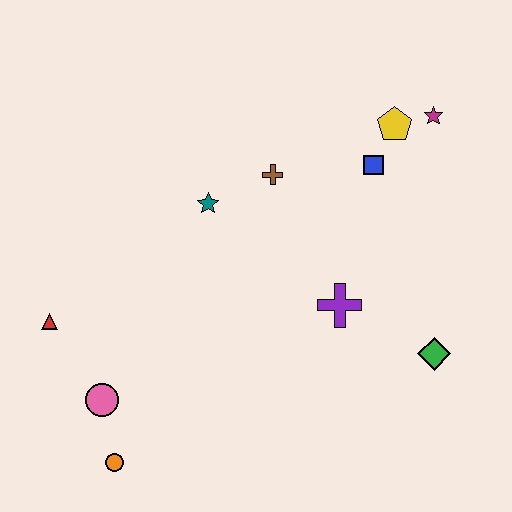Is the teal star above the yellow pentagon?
No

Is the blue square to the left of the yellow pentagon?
Yes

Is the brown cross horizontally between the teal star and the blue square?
Yes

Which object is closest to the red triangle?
The pink circle is closest to the red triangle.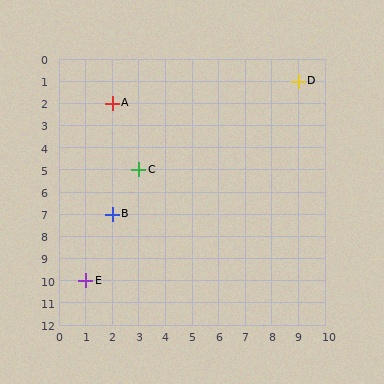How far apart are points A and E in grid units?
Points A and E are 1 column and 8 rows apart (about 8.1 grid units diagonally).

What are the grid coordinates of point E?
Point E is at grid coordinates (1, 10).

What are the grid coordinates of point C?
Point C is at grid coordinates (3, 5).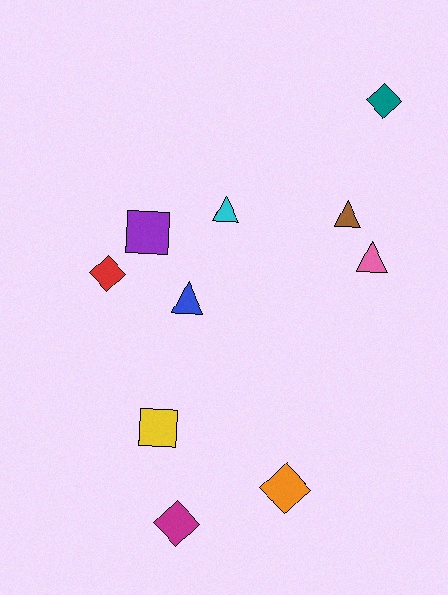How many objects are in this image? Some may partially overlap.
There are 10 objects.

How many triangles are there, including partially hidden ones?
There are 4 triangles.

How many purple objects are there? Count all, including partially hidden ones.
There is 1 purple object.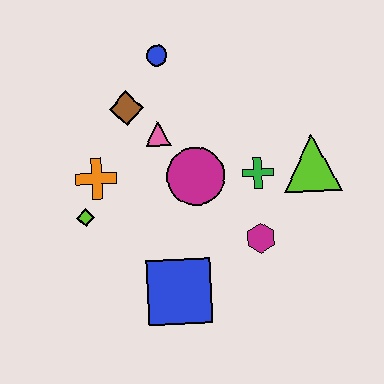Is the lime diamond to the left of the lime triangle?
Yes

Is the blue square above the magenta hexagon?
No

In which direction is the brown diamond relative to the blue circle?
The brown diamond is below the blue circle.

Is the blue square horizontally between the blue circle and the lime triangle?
Yes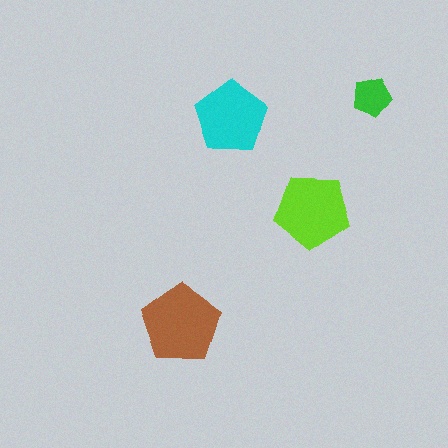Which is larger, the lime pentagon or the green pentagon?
The lime one.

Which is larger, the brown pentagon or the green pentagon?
The brown one.